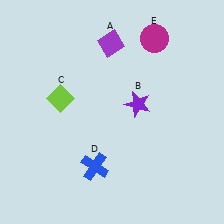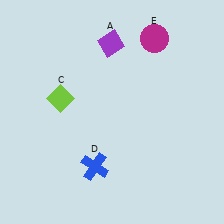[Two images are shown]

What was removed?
The purple star (B) was removed in Image 2.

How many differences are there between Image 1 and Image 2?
There is 1 difference between the two images.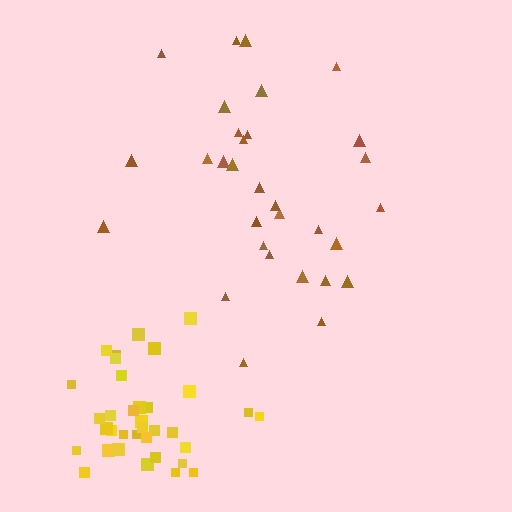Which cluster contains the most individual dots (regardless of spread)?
Yellow (35).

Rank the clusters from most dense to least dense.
yellow, brown.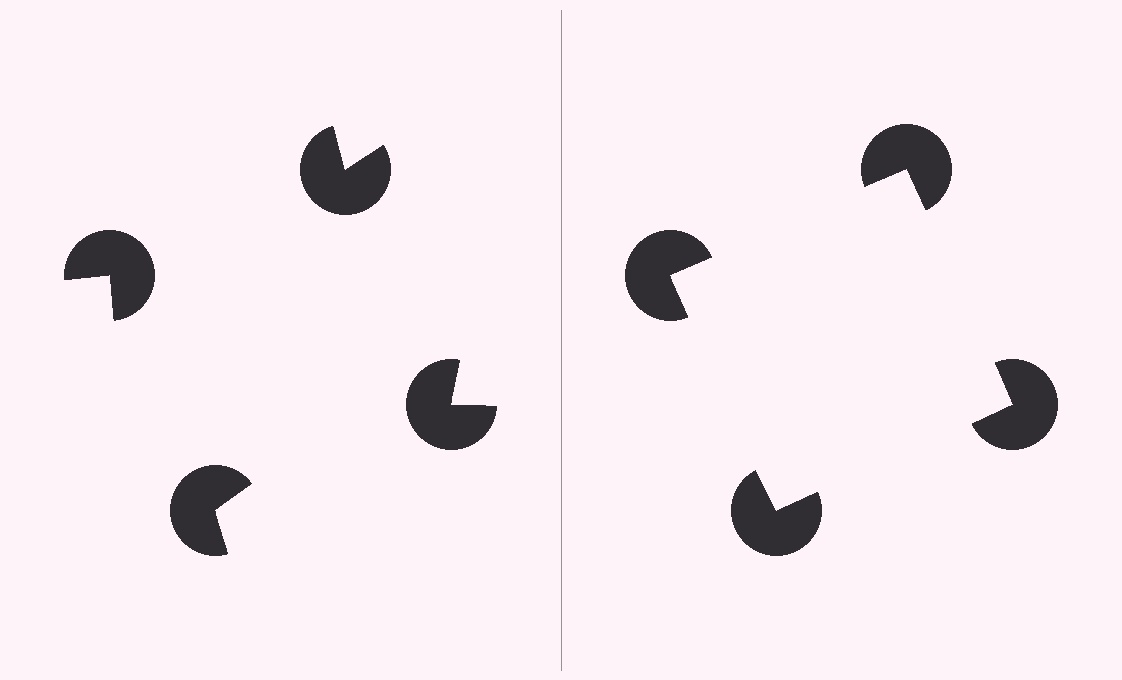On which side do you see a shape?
An illusory square appears on the right side. On the left side the wedge cuts are rotated, so no coherent shape forms.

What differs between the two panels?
The pac-man discs are positioned identically on both sides; only the wedge orientations differ. On the right they align to a square; on the left they are misaligned.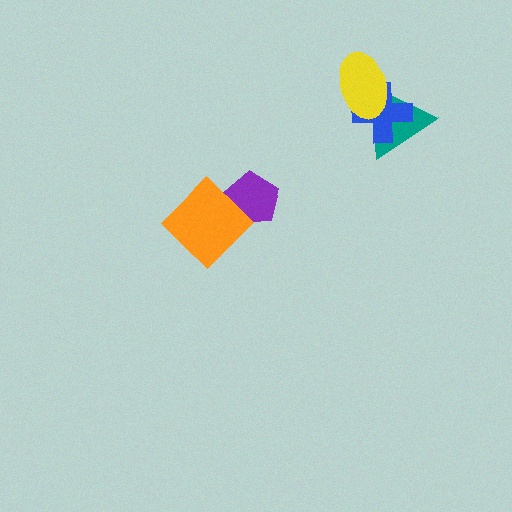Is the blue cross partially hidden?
Yes, it is partially covered by another shape.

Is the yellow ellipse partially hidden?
No, no other shape covers it.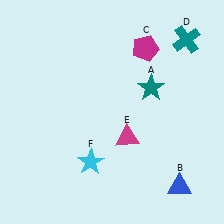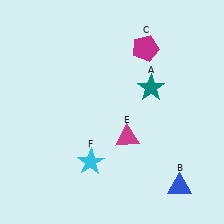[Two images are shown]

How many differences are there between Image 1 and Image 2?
There is 1 difference between the two images.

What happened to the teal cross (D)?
The teal cross (D) was removed in Image 2. It was in the top-right area of Image 1.